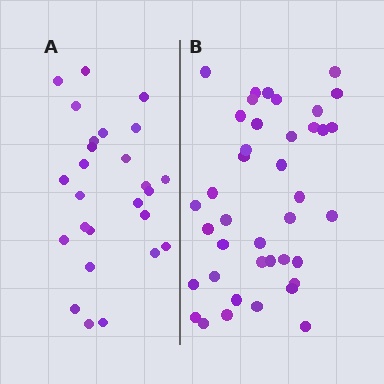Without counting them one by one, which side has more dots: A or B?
Region B (the right region) has more dots.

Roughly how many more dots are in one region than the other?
Region B has approximately 15 more dots than region A.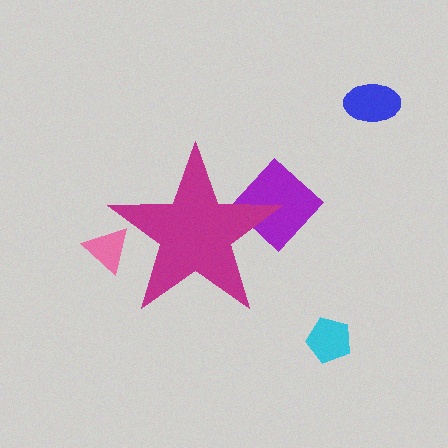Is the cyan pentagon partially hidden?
No, the cyan pentagon is fully visible.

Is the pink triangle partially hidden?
Yes, the pink triangle is partially hidden behind the magenta star.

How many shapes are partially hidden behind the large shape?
2 shapes are partially hidden.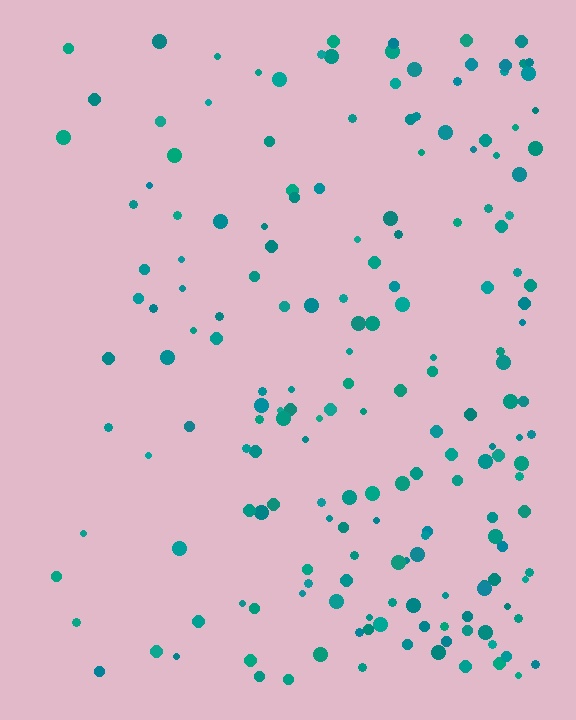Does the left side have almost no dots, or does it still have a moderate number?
Still a moderate number, just noticeably fewer than the right.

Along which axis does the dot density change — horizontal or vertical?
Horizontal.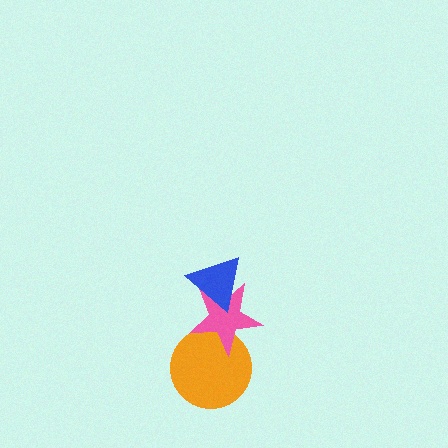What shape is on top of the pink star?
The blue triangle is on top of the pink star.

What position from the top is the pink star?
The pink star is 2nd from the top.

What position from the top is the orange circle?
The orange circle is 3rd from the top.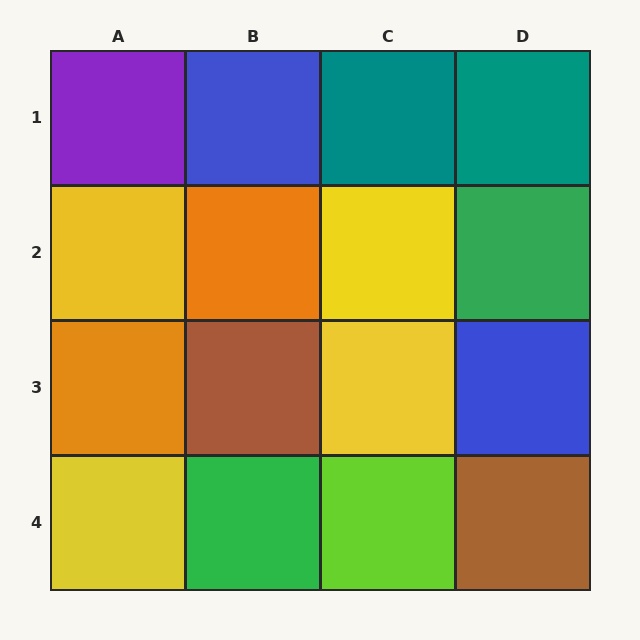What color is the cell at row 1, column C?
Teal.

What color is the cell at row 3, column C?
Yellow.